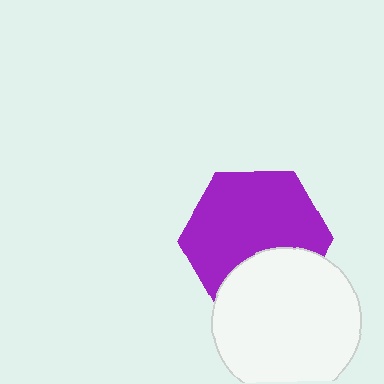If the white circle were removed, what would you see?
You would see the complete purple hexagon.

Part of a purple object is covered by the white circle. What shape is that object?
It is a hexagon.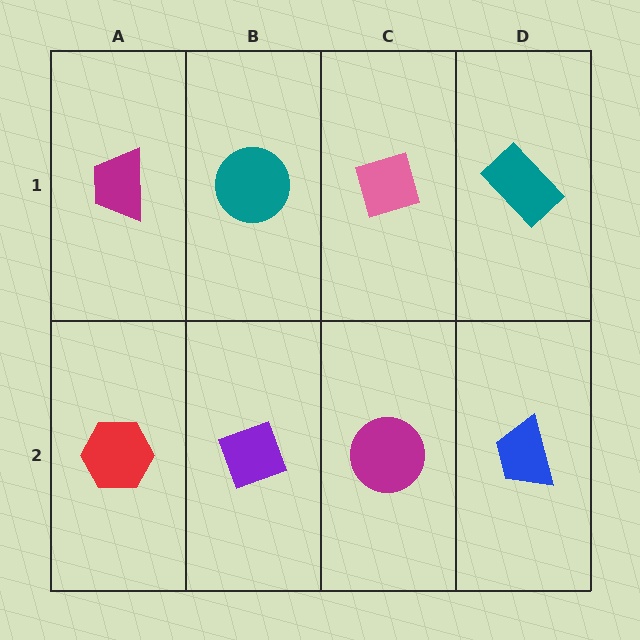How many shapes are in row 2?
4 shapes.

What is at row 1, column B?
A teal circle.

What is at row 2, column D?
A blue trapezoid.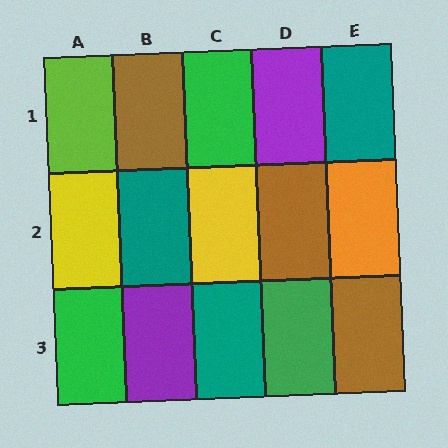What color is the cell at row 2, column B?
Teal.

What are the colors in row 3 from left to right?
Green, purple, teal, green, brown.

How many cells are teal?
3 cells are teal.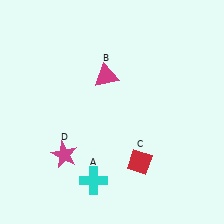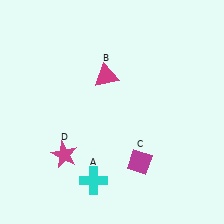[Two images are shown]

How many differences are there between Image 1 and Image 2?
There is 1 difference between the two images.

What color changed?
The diamond (C) changed from red in Image 1 to magenta in Image 2.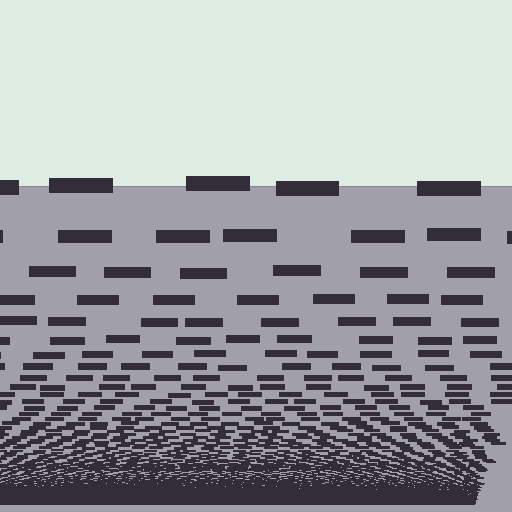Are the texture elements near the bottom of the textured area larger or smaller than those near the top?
Smaller. The gradient is inverted — elements near the bottom are smaller and denser.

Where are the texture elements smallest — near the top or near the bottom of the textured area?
Near the bottom.